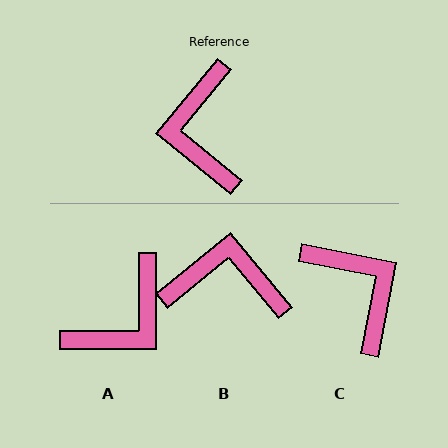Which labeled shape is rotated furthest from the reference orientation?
C, about 152 degrees away.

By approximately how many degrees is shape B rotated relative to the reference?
Approximately 101 degrees clockwise.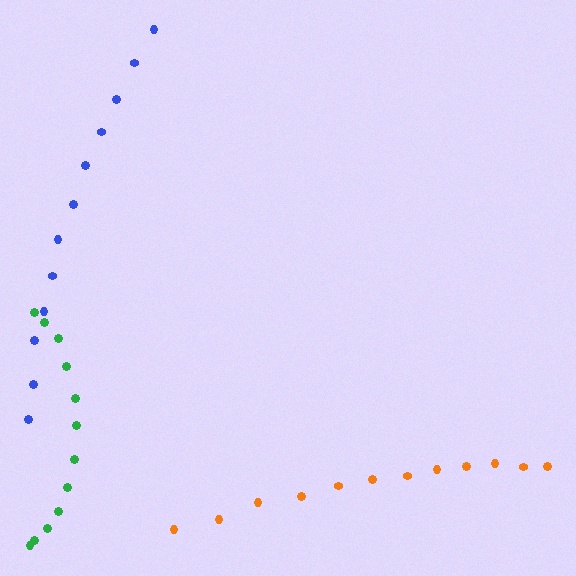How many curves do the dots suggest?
There are 3 distinct paths.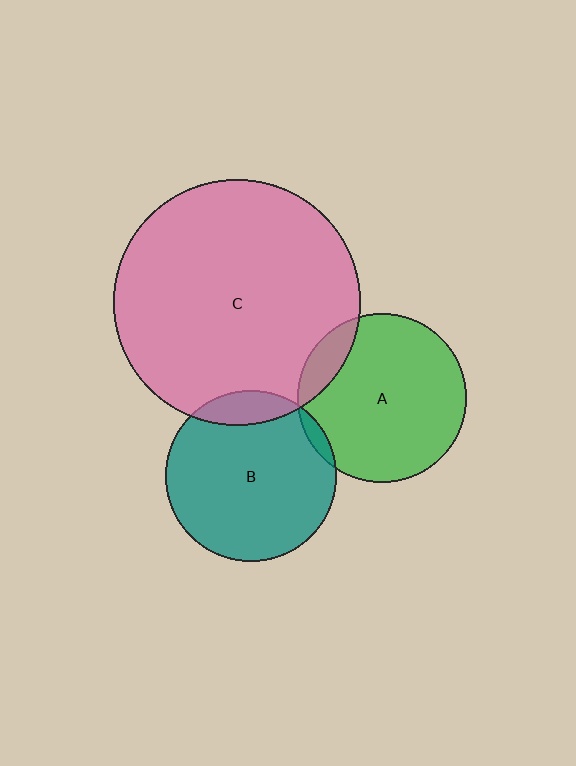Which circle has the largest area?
Circle C (pink).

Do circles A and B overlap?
Yes.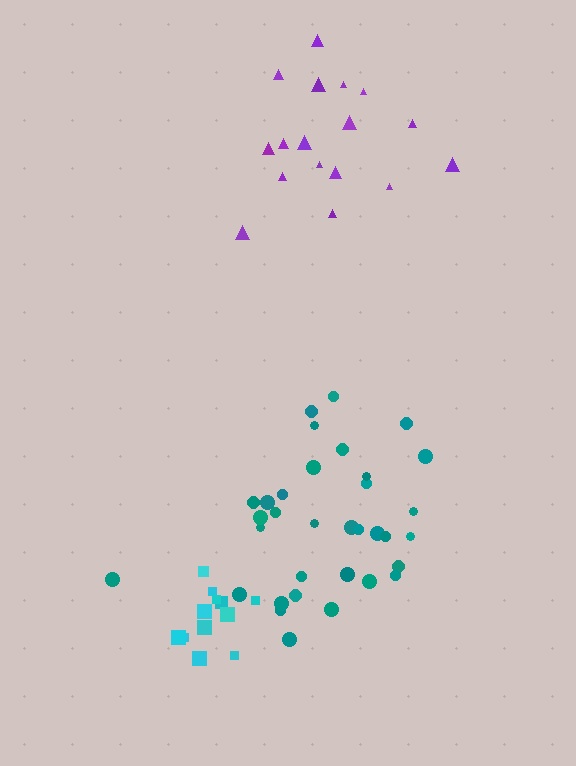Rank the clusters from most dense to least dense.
cyan, teal, purple.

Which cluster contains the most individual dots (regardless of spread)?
Teal (34).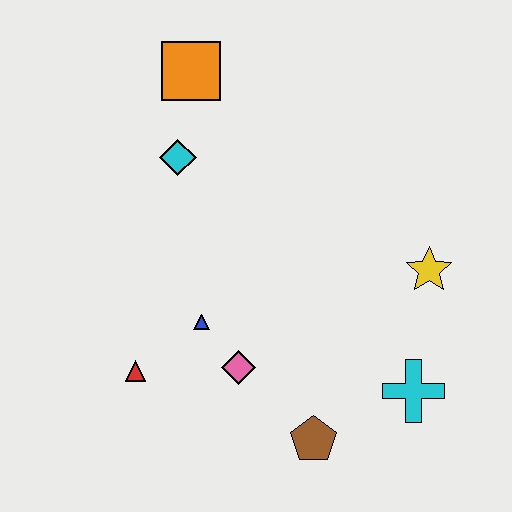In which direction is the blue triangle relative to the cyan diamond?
The blue triangle is below the cyan diamond.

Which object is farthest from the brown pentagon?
The orange square is farthest from the brown pentagon.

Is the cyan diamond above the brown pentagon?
Yes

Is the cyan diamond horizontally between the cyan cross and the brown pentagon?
No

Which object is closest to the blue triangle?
The pink diamond is closest to the blue triangle.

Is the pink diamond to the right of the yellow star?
No